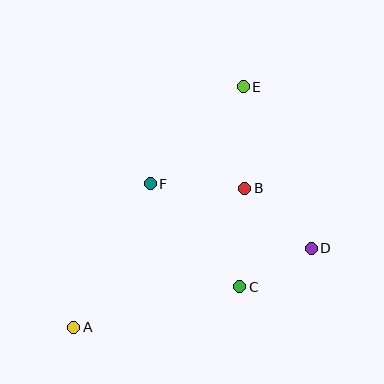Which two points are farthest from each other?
Points A and E are farthest from each other.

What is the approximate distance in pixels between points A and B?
The distance between A and B is approximately 221 pixels.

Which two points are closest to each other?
Points C and D are closest to each other.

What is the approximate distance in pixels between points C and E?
The distance between C and E is approximately 200 pixels.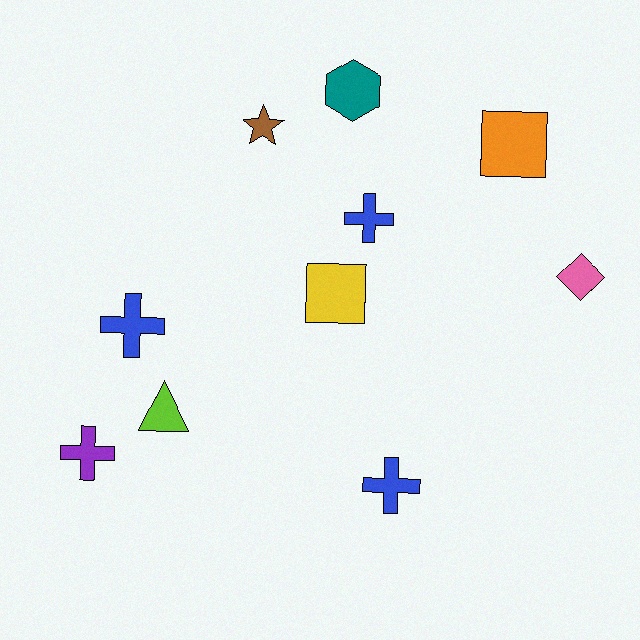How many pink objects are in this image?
There is 1 pink object.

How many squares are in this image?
There are 2 squares.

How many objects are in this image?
There are 10 objects.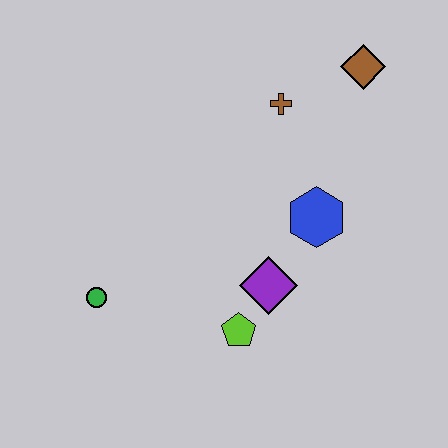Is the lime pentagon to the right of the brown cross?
No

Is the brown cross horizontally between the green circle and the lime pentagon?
No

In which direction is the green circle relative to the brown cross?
The green circle is below the brown cross.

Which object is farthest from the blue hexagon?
The green circle is farthest from the blue hexagon.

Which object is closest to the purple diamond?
The lime pentagon is closest to the purple diamond.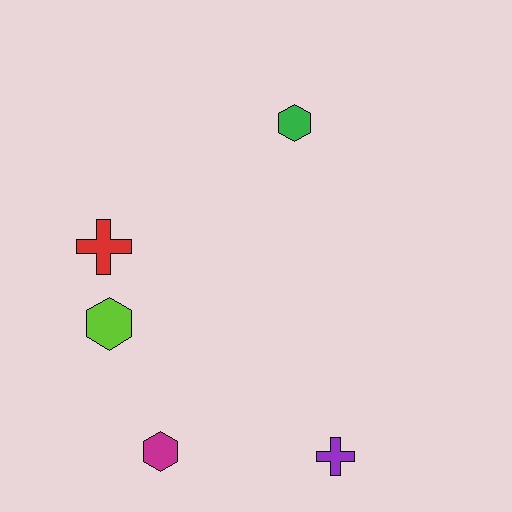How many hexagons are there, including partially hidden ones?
There are 3 hexagons.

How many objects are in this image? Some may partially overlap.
There are 5 objects.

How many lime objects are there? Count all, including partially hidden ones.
There is 1 lime object.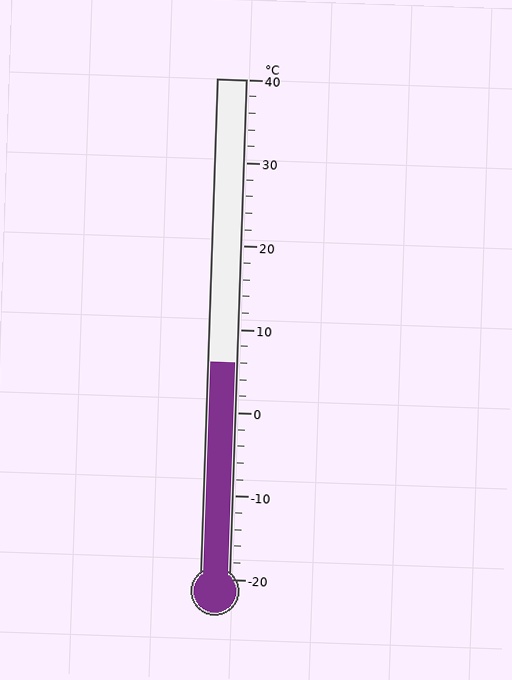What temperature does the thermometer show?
The thermometer shows approximately 6°C.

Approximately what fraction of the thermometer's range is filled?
The thermometer is filled to approximately 45% of its range.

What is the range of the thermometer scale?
The thermometer scale ranges from -20°C to 40°C.